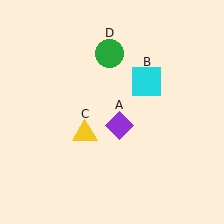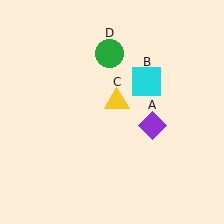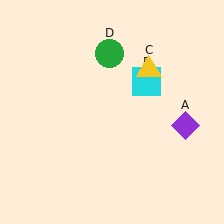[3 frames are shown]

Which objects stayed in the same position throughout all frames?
Cyan square (object B) and green circle (object D) remained stationary.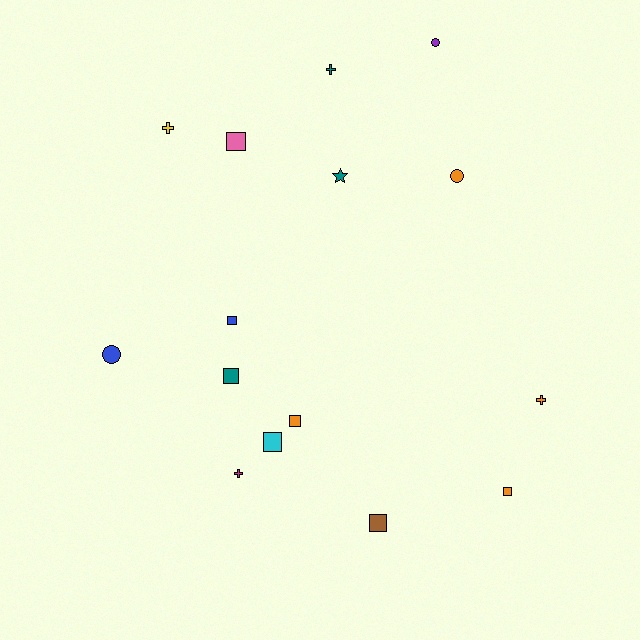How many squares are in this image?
There are 7 squares.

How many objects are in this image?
There are 15 objects.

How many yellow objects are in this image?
There is 1 yellow object.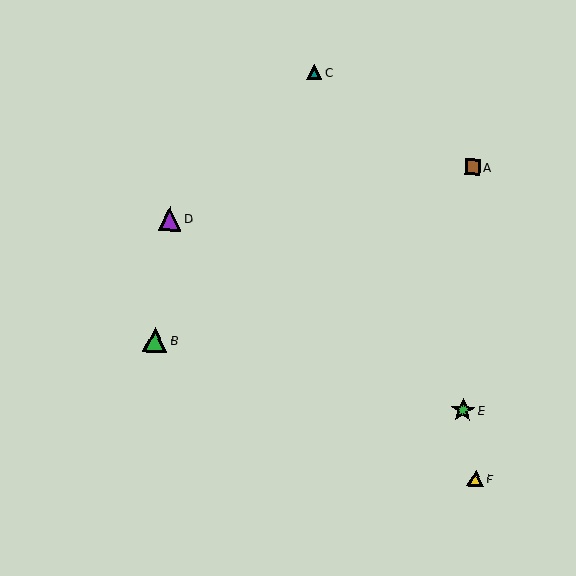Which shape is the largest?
The green triangle (labeled B) is the largest.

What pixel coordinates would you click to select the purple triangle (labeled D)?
Click at (170, 219) to select the purple triangle D.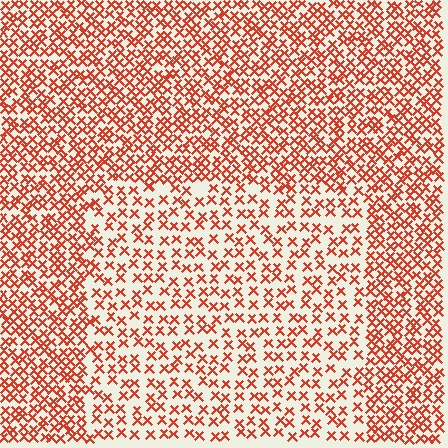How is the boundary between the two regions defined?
The boundary is defined by a change in element density (approximately 1.8x ratio). All elements are the same color, size, and shape.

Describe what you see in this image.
The image contains small red elements arranged at two different densities. A rectangle-shaped region is visible where the elements are less densely packed than the surrounding area.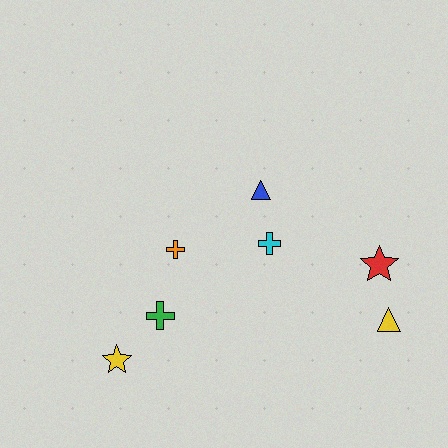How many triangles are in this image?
There are 2 triangles.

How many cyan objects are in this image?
There is 1 cyan object.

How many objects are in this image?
There are 7 objects.